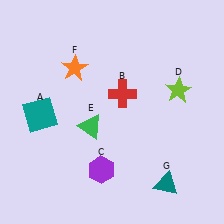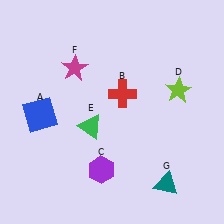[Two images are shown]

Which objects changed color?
A changed from teal to blue. F changed from orange to magenta.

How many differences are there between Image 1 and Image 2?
There are 2 differences between the two images.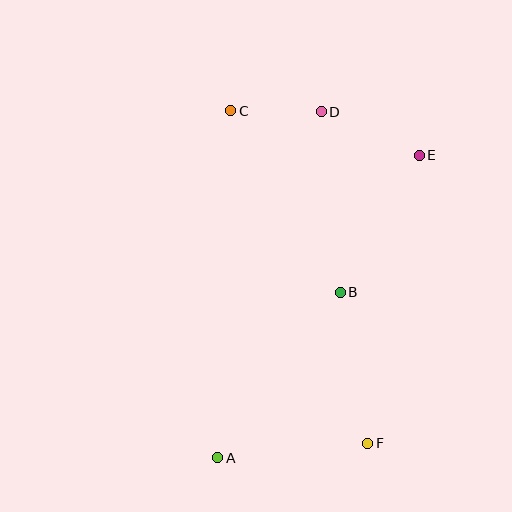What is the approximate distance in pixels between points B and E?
The distance between B and E is approximately 158 pixels.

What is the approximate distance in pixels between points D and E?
The distance between D and E is approximately 107 pixels.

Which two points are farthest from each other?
Points A and E are farthest from each other.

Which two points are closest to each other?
Points C and D are closest to each other.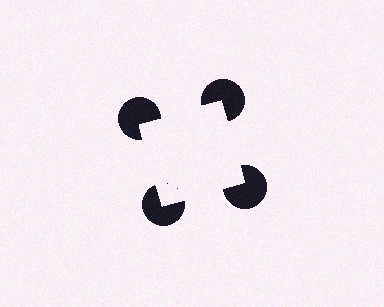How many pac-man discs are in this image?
There are 4 — one at each vertex of the illusory square.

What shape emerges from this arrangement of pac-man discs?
An illusory square — its edges are inferred from the aligned wedge cuts in the pac-man discs, not physically drawn.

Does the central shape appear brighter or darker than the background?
It typically appears slightly brighter than the background, even though no actual brightness change is drawn.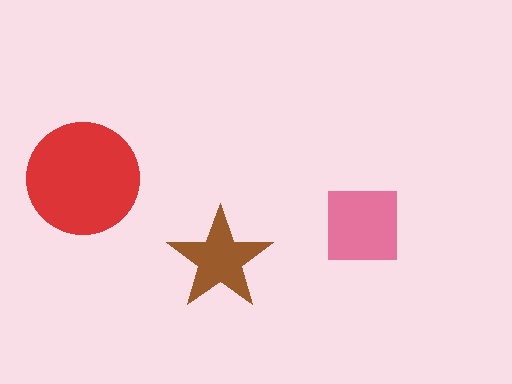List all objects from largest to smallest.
The red circle, the pink square, the brown star.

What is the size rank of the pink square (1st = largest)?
2nd.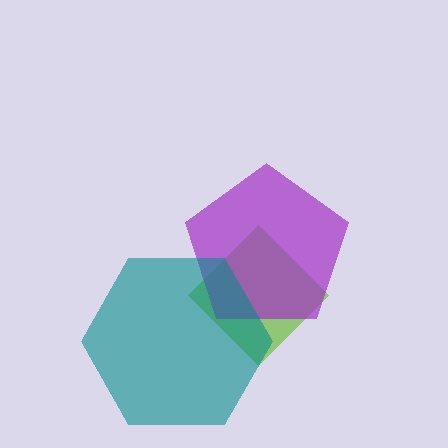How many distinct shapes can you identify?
There are 3 distinct shapes: a lime diamond, a purple pentagon, a teal hexagon.